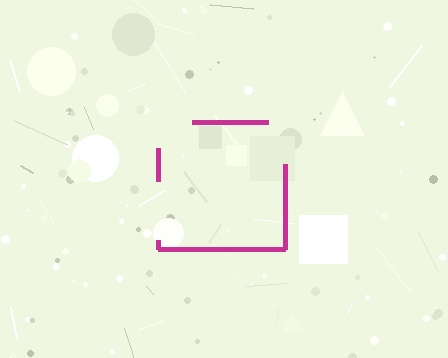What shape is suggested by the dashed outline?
The dashed outline suggests a square.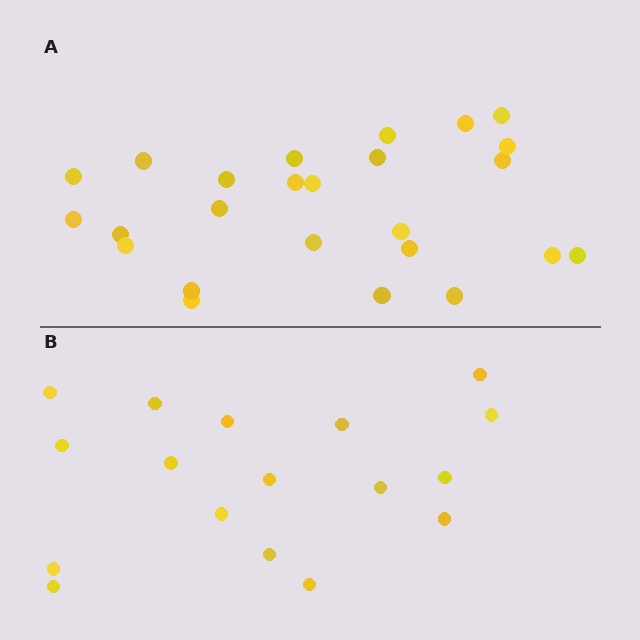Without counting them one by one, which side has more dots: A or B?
Region A (the top region) has more dots.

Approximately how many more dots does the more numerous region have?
Region A has roughly 8 or so more dots than region B.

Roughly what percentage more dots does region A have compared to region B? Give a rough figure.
About 45% more.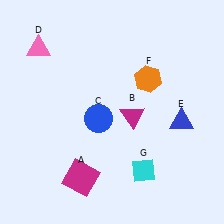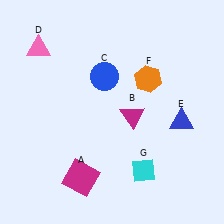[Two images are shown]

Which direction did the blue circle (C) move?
The blue circle (C) moved up.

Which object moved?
The blue circle (C) moved up.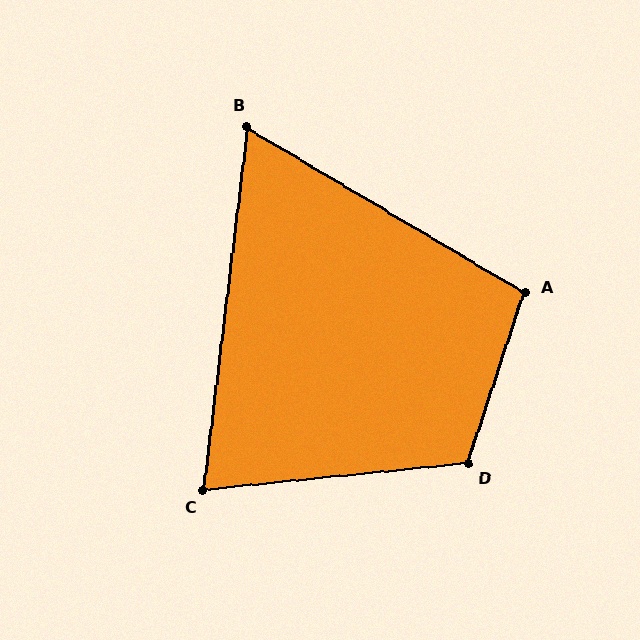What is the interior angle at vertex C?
Approximately 77 degrees (acute).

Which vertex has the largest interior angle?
D, at approximately 114 degrees.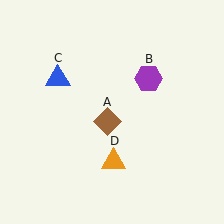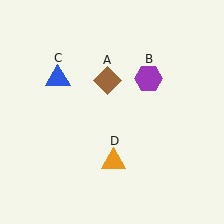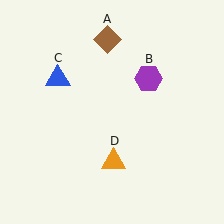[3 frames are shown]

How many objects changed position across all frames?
1 object changed position: brown diamond (object A).